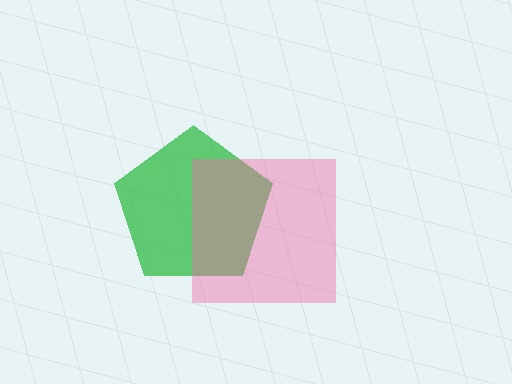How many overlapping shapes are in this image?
There are 2 overlapping shapes in the image.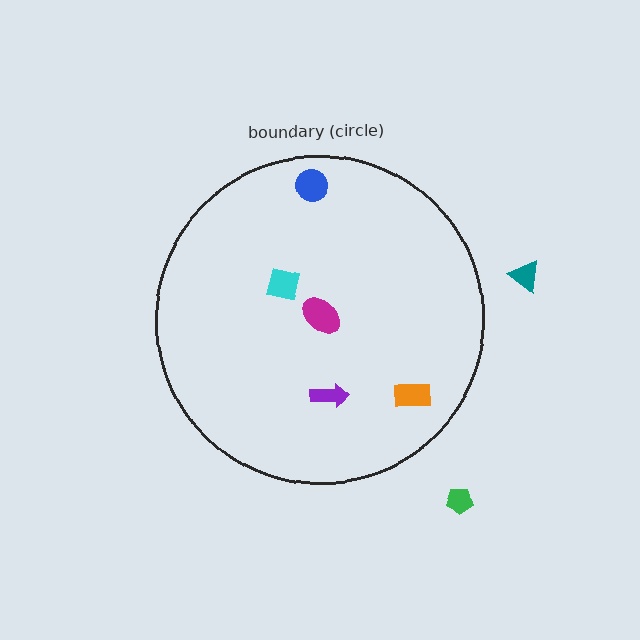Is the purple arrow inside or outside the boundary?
Inside.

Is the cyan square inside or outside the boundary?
Inside.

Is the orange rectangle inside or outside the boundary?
Inside.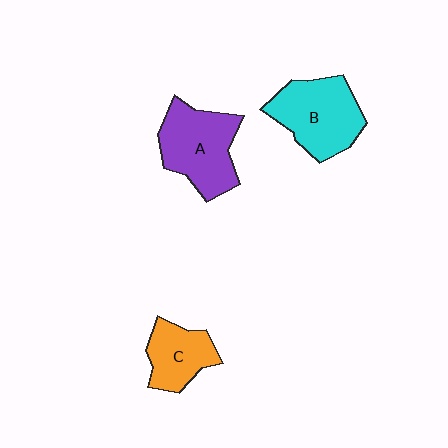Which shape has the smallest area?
Shape C (orange).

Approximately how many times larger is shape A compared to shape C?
Approximately 1.5 times.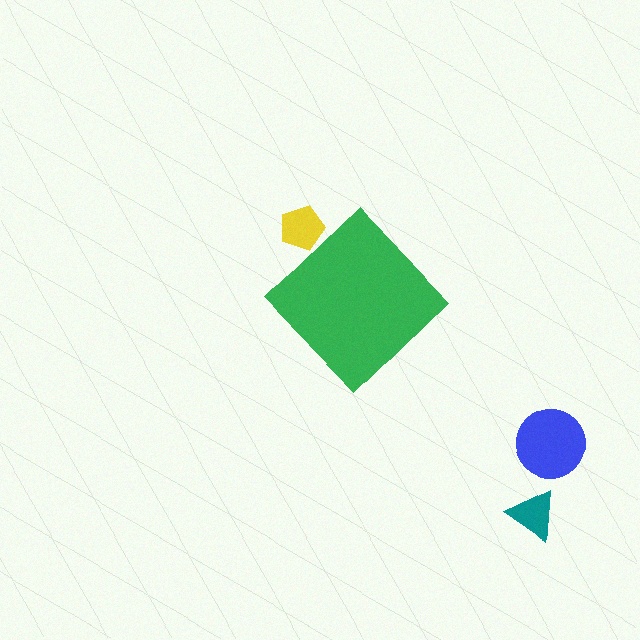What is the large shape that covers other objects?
A green diamond.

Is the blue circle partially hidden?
No, the blue circle is fully visible.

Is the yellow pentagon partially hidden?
Yes, the yellow pentagon is partially hidden behind the green diamond.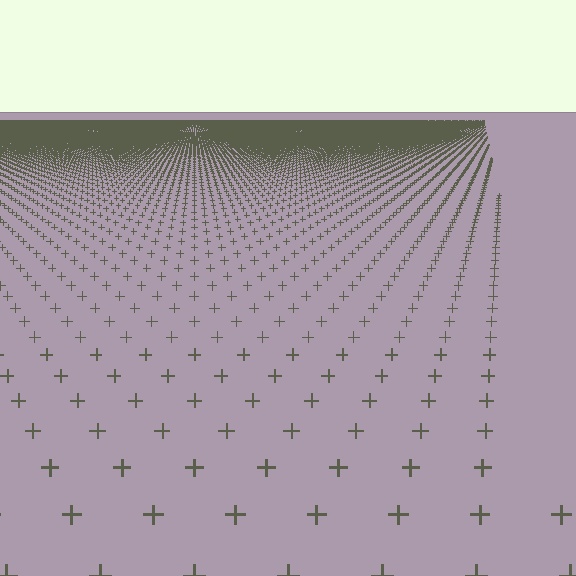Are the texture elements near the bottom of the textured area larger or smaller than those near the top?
Larger. Near the bottom, elements are closer to the viewer and appear at a bigger on-screen size.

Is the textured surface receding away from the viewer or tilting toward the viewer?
The surface is receding away from the viewer. Texture elements get smaller and denser toward the top.